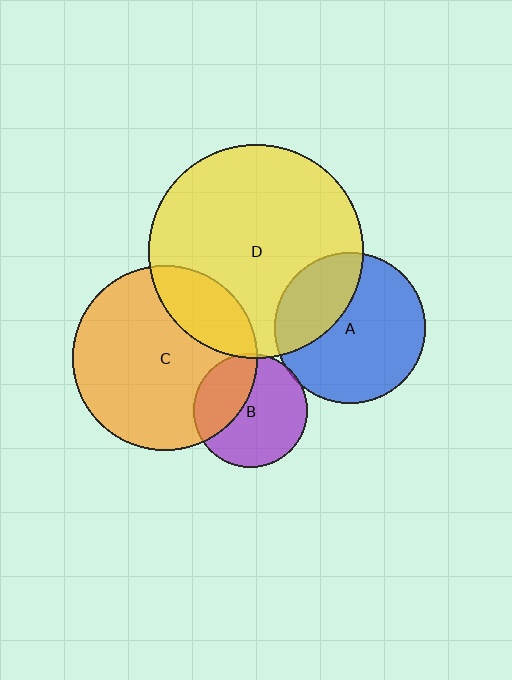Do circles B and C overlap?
Yes.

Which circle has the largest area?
Circle D (yellow).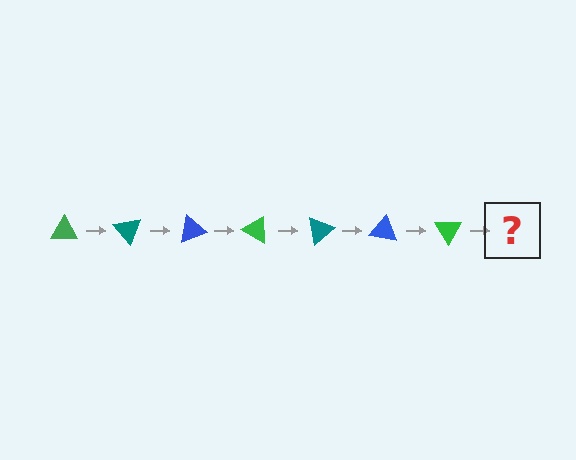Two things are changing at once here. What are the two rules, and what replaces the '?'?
The two rules are that it rotates 50 degrees each step and the color cycles through green, teal, and blue. The '?' should be a teal triangle, rotated 350 degrees from the start.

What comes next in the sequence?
The next element should be a teal triangle, rotated 350 degrees from the start.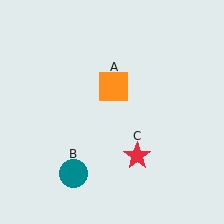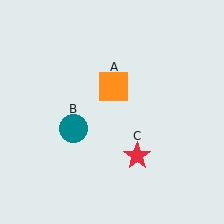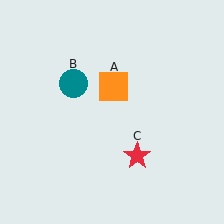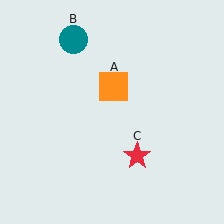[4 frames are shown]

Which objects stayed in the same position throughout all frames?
Orange square (object A) and red star (object C) remained stationary.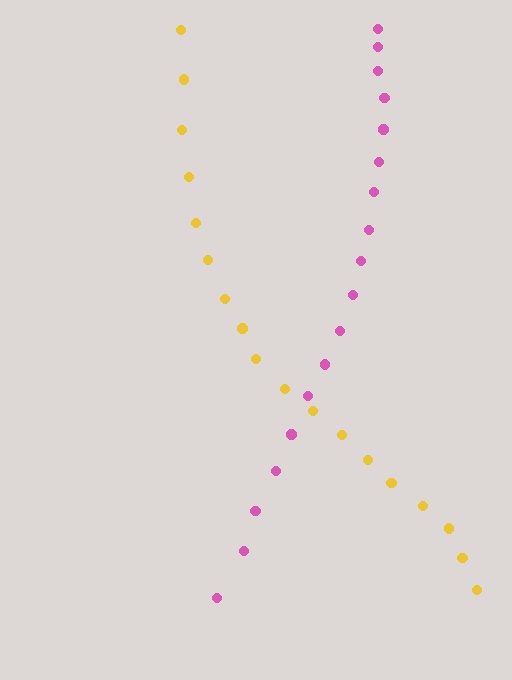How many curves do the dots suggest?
There are 2 distinct paths.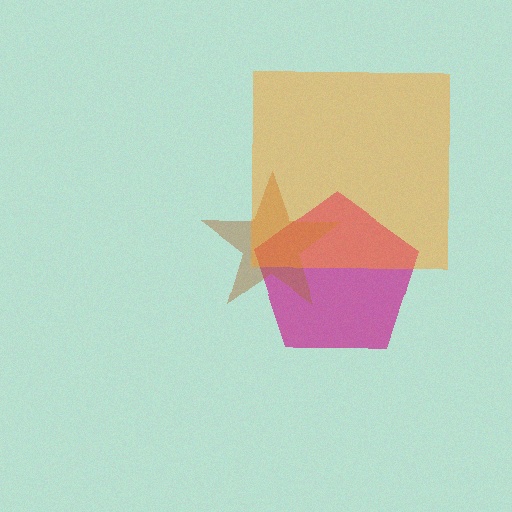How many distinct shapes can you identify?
There are 3 distinct shapes: a magenta pentagon, a brown star, an orange square.